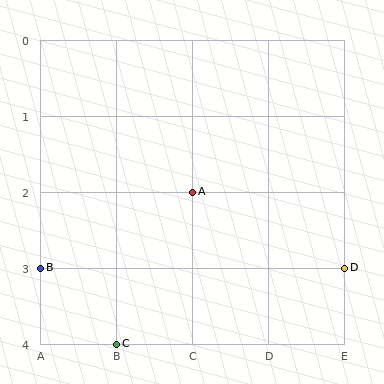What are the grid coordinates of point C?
Point C is at grid coordinates (B, 4).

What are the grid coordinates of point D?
Point D is at grid coordinates (E, 3).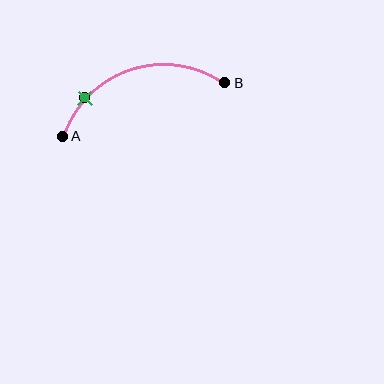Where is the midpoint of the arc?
The arc midpoint is the point on the curve farthest from the straight line joining A and B. It sits above that line.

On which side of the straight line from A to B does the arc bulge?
The arc bulges above the straight line connecting A and B.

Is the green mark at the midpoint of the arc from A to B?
No. The green mark lies on the arc but is closer to endpoint A. The arc midpoint would be at the point on the curve equidistant along the arc from both A and B.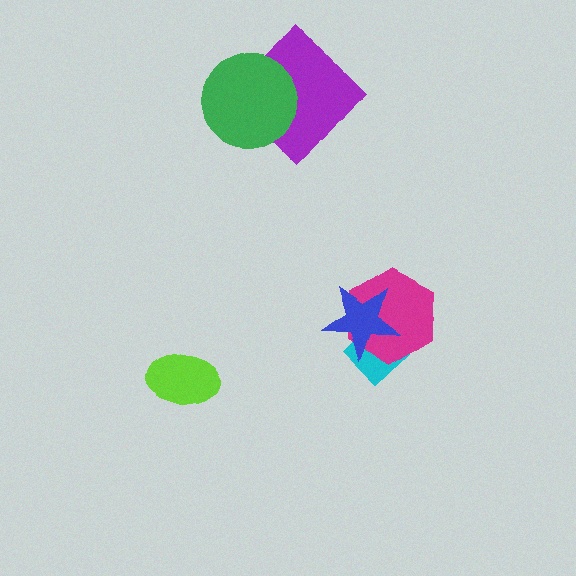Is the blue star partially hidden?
No, no other shape covers it.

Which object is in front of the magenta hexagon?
The blue star is in front of the magenta hexagon.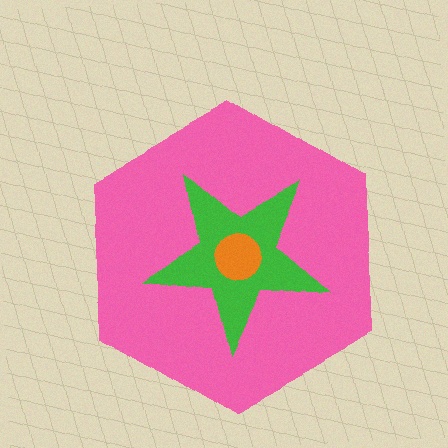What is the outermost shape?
The pink hexagon.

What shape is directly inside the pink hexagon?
The green star.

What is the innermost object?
The orange circle.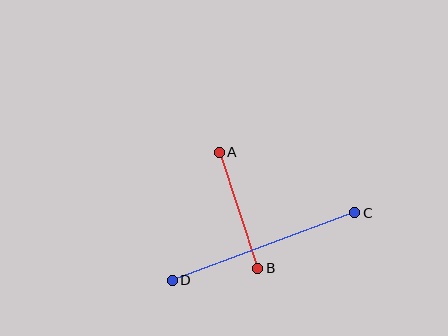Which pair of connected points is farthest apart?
Points C and D are farthest apart.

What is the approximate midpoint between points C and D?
The midpoint is at approximately (264, 247) pixels.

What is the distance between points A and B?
The distance is approximately 122 pixels.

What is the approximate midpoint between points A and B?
The midpoint is at approximately (238, 210) pixels.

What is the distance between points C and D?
The distance is approximately 195 pixels.